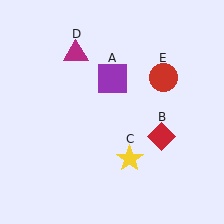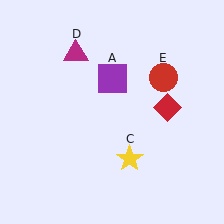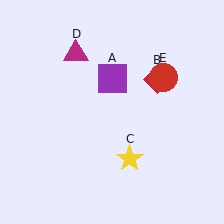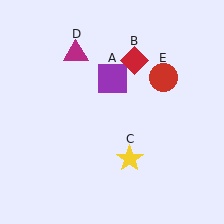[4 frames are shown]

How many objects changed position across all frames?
1 object changed position: red diamond (object B).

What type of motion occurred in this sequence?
The red diamond (object B) rotated counterclockwise around the center of the scene.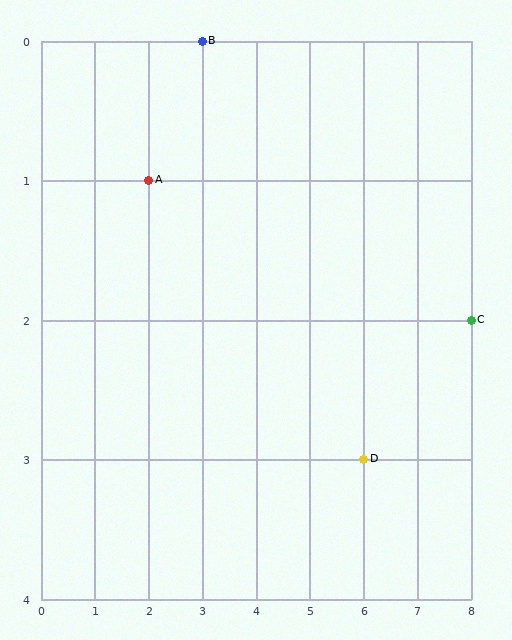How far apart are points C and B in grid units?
Points C and B are 5 columns and 2 rows apart (about 5.4 grid units diagonally).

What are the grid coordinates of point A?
Point A is at grid coordinates (2, 1).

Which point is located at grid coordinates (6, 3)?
Point D is at (6, 3).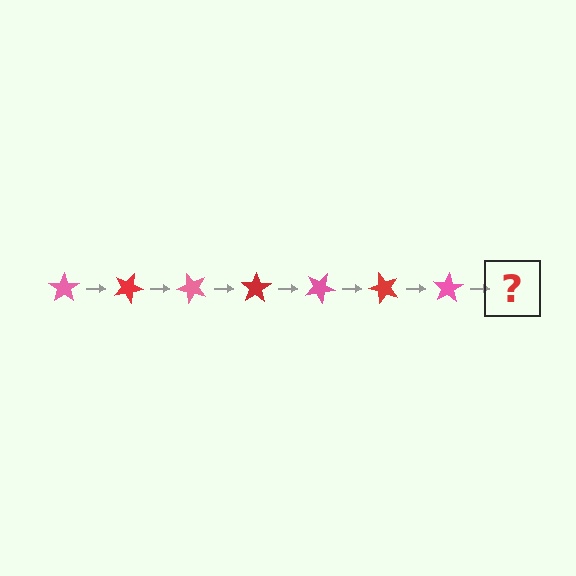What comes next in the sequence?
The next element should be a red star, rotated 175 degrees from the start.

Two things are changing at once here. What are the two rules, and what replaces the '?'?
The two rules are that it rotates 25 degrees each step and the color cycles through pink and red. The '?' should be a red star, rotated 175 degrees from the start.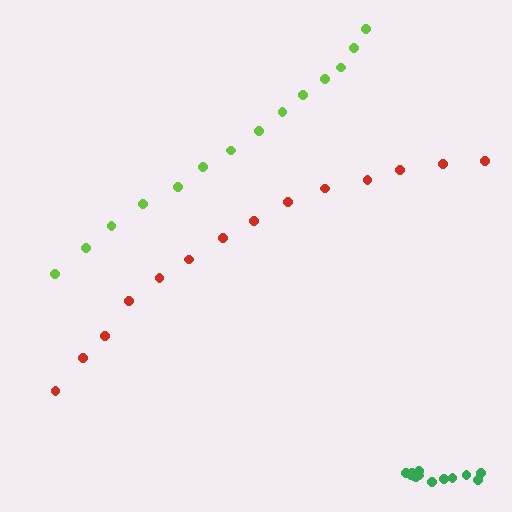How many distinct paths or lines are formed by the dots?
There are 3 distinct paths.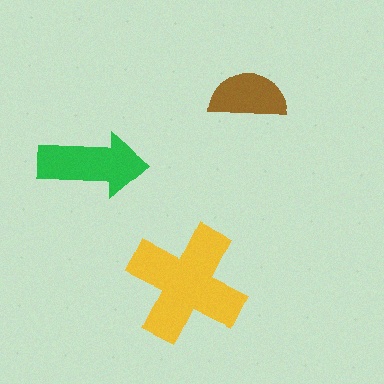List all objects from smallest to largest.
The brown semicircle, the green arrow, the yellow cross.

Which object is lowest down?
The yellow cross is bottommost.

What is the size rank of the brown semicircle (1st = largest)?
3rd.